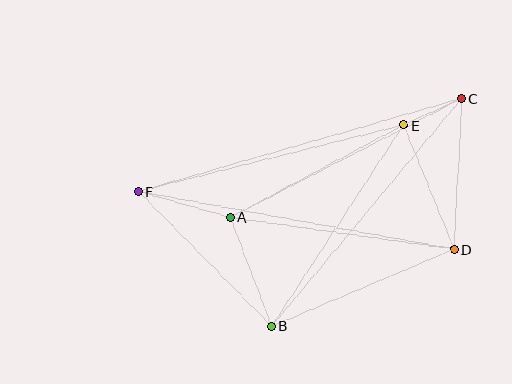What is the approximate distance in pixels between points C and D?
The distance between C and D is approximately 151 pixels.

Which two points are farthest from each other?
Points C and F are farthest from each other.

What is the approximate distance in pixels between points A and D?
The distance between A and D is approximately 226 pixels.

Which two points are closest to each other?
Points C and E are closest to each other.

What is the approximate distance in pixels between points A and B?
The distance between A and B is approximately 116 pixels.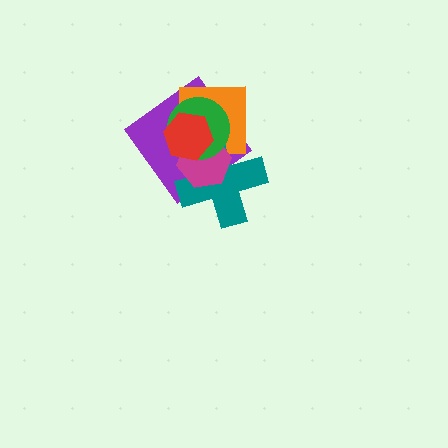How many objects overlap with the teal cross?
5 objects overlap with the teal cross.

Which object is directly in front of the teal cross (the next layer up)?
The magenta hexagon is directly in front of the teal cross.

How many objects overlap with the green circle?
5 objects overlap with the green circle.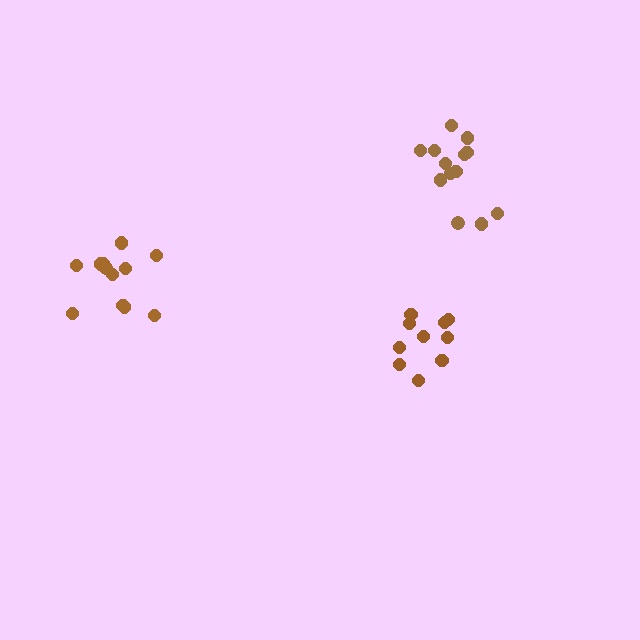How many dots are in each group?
Group 1: 13 dots, Group 2: 12 dots, Group 3: 10 dots (35 total).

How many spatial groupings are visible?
There are 3 spatial groupings.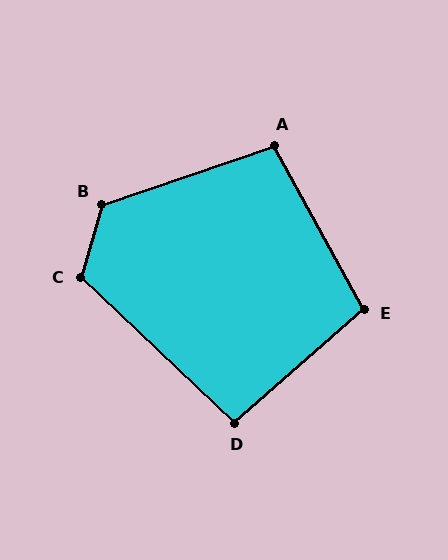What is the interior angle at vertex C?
Approximately 117 degrees (obtuse).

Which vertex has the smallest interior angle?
D, at approximately 95 degrees.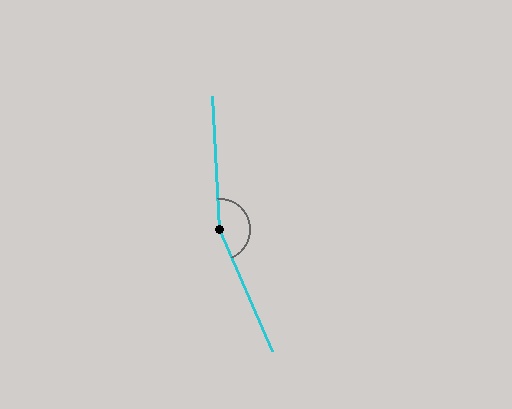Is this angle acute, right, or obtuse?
It is obtuse.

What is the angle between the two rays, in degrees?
Approximately 160 degrees.